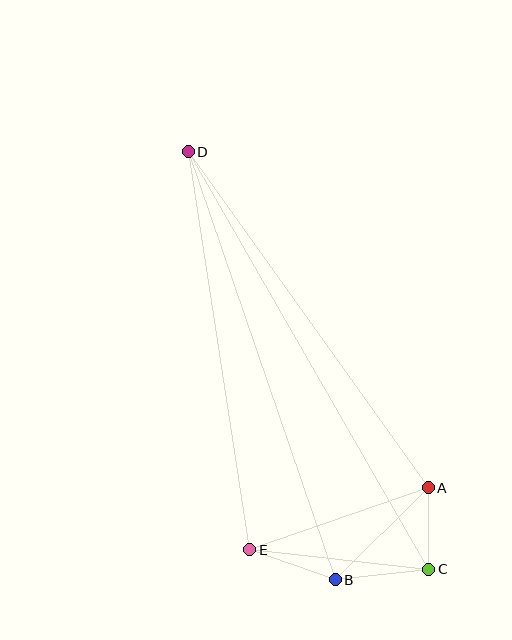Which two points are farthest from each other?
Points C and D are farthest from each other.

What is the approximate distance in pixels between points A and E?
The distance between A and E is approximately 189 pixels.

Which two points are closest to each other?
Points A and C are closest to each other.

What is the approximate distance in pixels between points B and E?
The distance between B and E is approximately 91 pixels.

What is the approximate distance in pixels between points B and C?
The distance between B and C is approximately 94 pixels.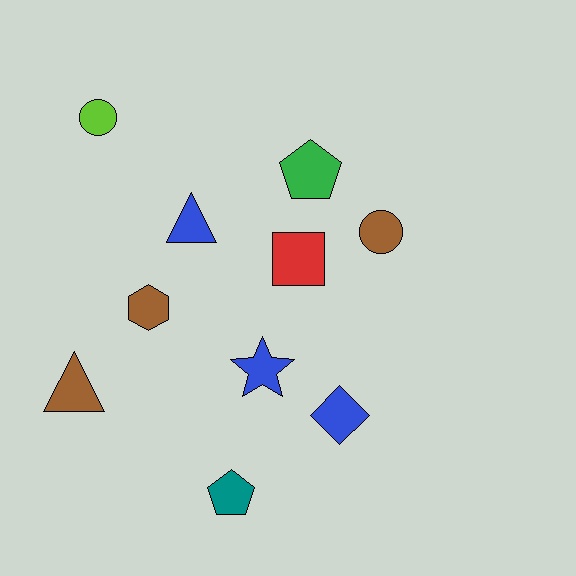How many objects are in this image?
There are 10 objects.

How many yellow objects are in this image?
There are no yellow objects.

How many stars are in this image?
There is 1 star.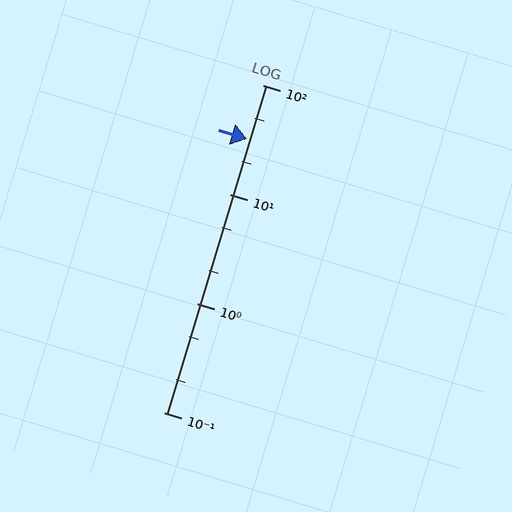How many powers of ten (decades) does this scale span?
The scale spans 3 decades, from 0.1 to 100.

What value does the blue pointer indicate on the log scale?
The pointer indicates approximately 32.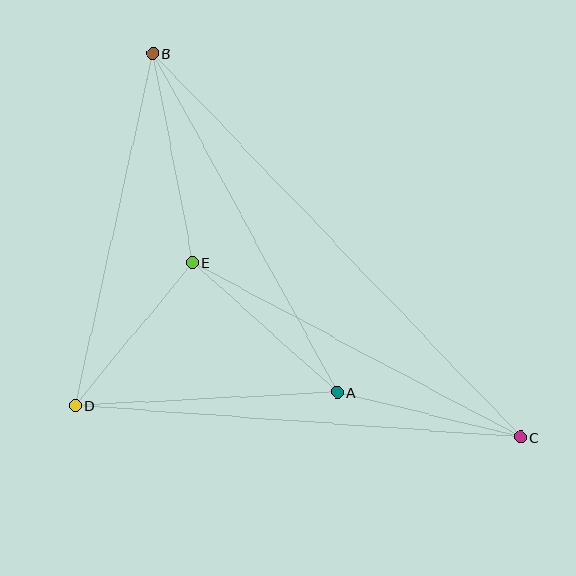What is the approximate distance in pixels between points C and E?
The distance between C and E is approximately 372 pixels.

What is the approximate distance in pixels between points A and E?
The distance between A and E is approximately 194 pixels.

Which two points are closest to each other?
Points D and E are closest to each other.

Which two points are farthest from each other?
Points B and C are farthest from each other.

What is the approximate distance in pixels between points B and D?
The distance between B and D is approximately 361 pixels.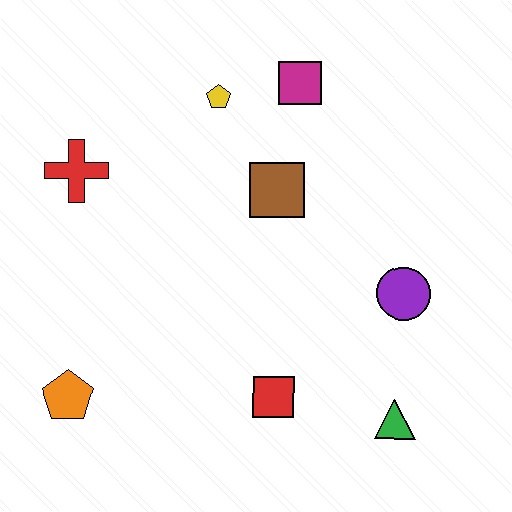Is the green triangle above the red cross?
No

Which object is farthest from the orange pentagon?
The magenta square is farthest from the orange pentagon.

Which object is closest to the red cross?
The yellow pentagon is closest to the red cross.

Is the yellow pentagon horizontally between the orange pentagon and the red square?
Yes